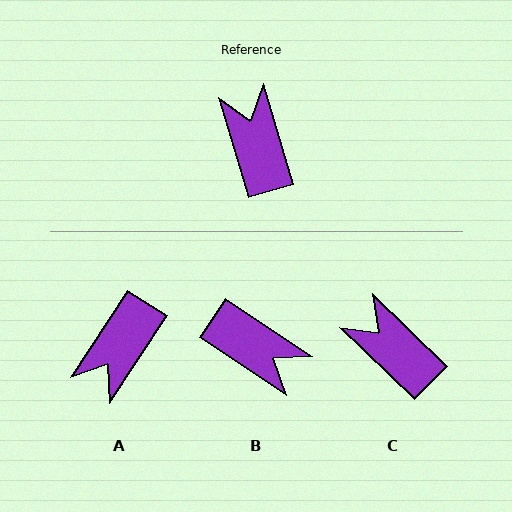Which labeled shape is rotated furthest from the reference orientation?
B, about 140 degrees away.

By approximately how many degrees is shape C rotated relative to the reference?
Approximately 29 degrees counter-clockwise.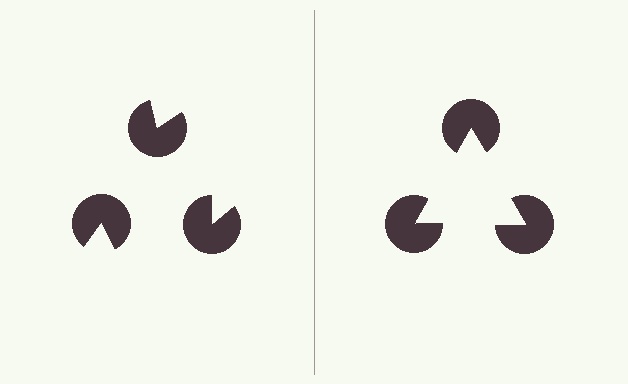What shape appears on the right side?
An illusory triangle.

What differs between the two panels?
The pac-man discs are positioned identically on both sides; only the wedge orientations differ. On the right they align to a triangle; on the left they are misaligned.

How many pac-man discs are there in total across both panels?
6 — 3 on each side.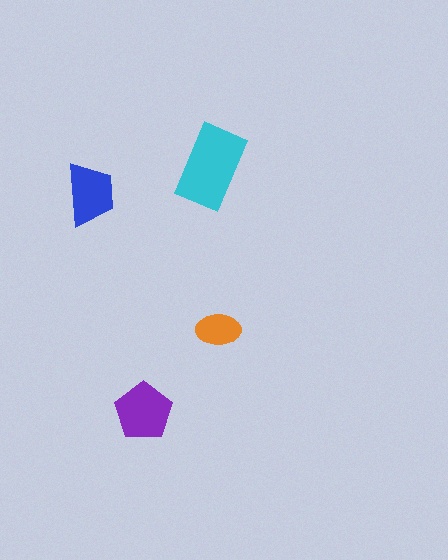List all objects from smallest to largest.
The orange ellipse, the blue trapezoid, the purple pentagon, the cyan rectangle.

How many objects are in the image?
There are 4 objects in the image.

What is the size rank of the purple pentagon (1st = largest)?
2nd.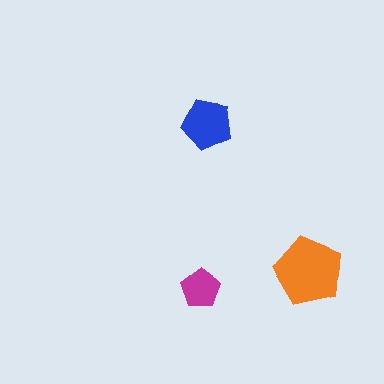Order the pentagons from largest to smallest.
the orange one, the blue one, the magenta one.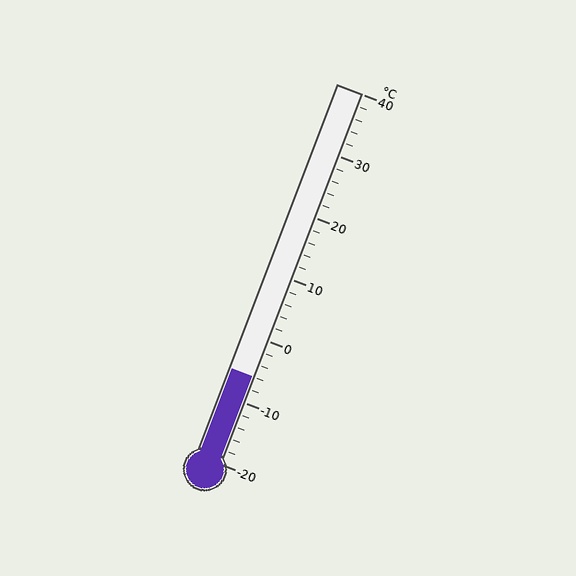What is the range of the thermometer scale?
The thermometer scale ranges from -20°C to 40°C.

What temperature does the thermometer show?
The thermometer shows approximately -6°C.